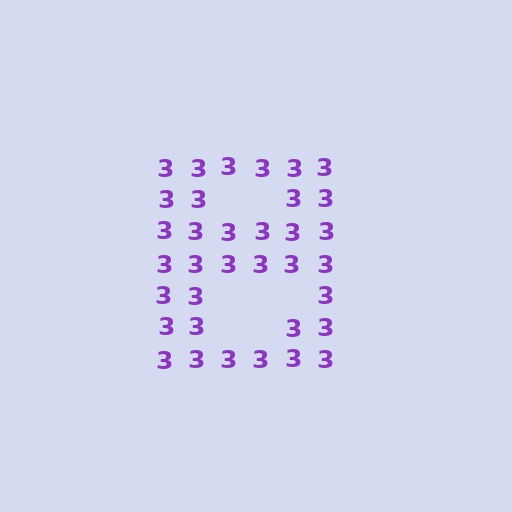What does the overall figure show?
The overall figure shows the letter B.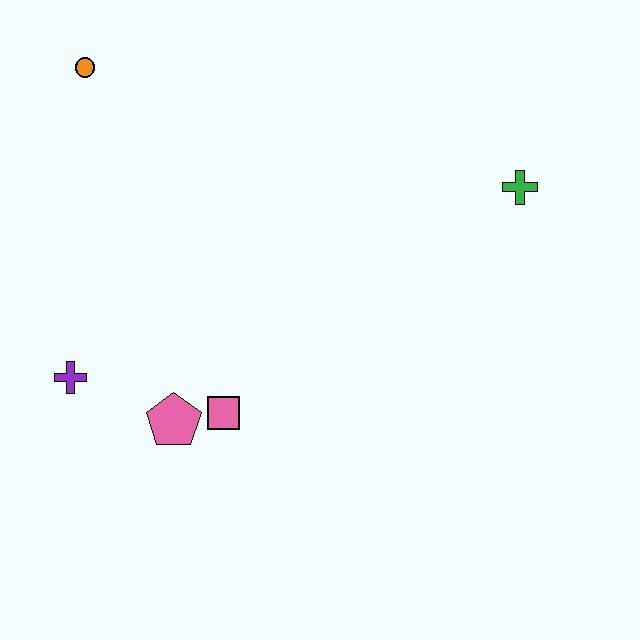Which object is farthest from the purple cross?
The green cross is farthest from the purple cross.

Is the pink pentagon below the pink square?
Yes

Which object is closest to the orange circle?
The purple cross is closest to the orange circle.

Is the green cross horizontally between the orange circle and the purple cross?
No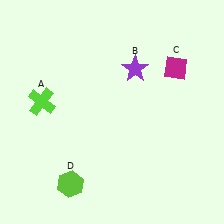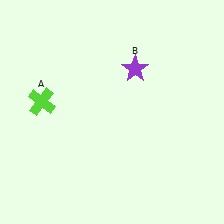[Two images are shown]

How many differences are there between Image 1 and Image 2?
There are 2 differences between the two images.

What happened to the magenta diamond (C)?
The magenta diamond (C) was removed in Image 2. It was in the top-right area of Image 1.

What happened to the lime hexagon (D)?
The lime hexagon (D) was removed in Image 2. It was in the bottom-left area of Image 1.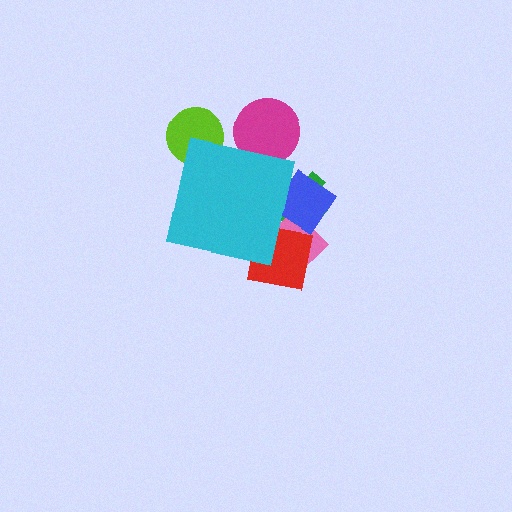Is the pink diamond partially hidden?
Yes, the pink diamond is partially hidden behind the cyan square.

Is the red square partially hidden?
Yes, the red square is partially hidden behind the cyan square.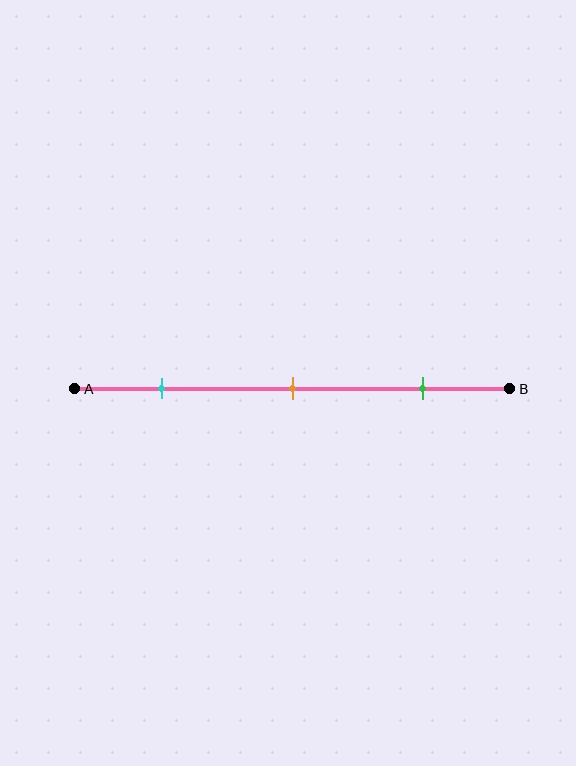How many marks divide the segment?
There are 3 marks dividing the segment.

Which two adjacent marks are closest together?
The cyan and orange marks are the closest adjacent pair.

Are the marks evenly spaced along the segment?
Yes, the marks are approximately evenly spaced.